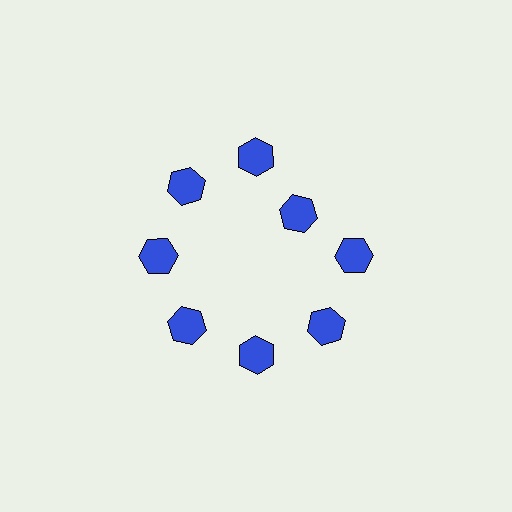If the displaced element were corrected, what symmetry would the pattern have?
It would have 8-fold rotational symmetry — the pattern would map onto itself every 45 degrees.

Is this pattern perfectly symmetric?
No. The 8 blue hexagons are arranged in a ring, but one element near the 2 o'clock position is pulled inward toward the center, breaking the 8-fold rotational symmetry.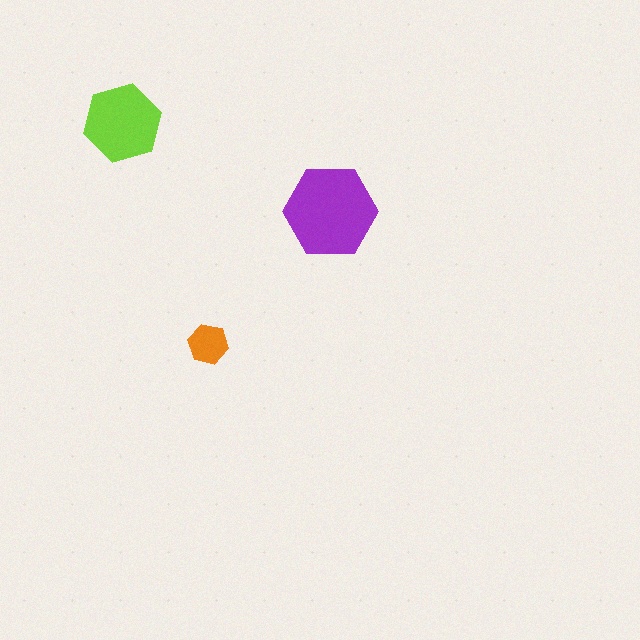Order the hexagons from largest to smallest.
the purple one, the lime one, the orange one.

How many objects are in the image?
There are 3 objects in the image.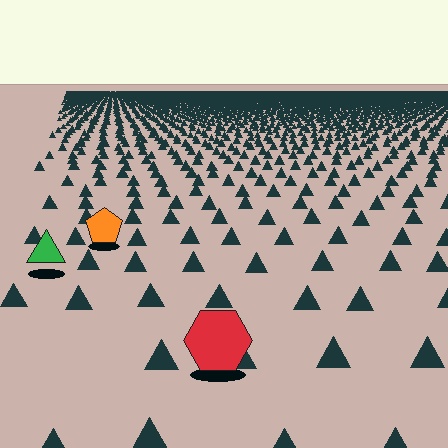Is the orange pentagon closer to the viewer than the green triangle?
No. The green triangle is closer — you can tell from the texture gradient: the ground texture is coarser near it.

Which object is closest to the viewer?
The red hexagon is closest. The texture marks near it are larger and more spread out.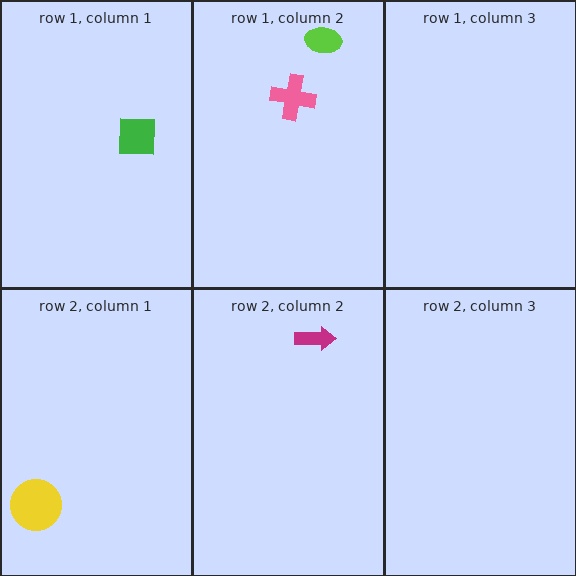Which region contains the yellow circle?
The row 2, column 1 region.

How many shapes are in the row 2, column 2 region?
1.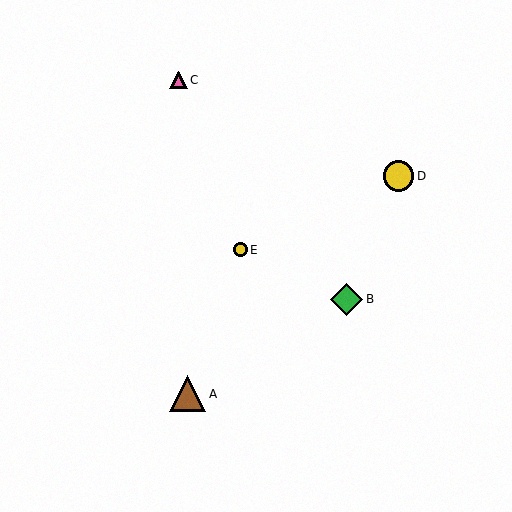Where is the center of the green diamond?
The center of the green diamond is at (347, 299).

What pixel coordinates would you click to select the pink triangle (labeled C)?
Click at (179, 80) to select the pink triangle C.